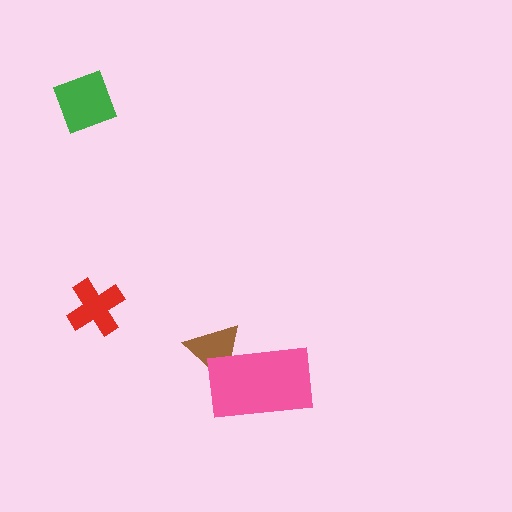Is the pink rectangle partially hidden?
No, no other shape covers it.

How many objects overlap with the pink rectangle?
1 object overlaps with the pink rectangle.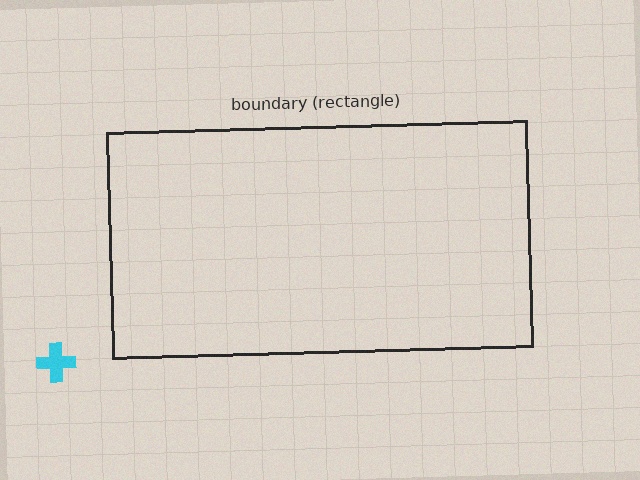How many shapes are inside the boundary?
0 inside, 1 outside.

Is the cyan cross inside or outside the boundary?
Outside.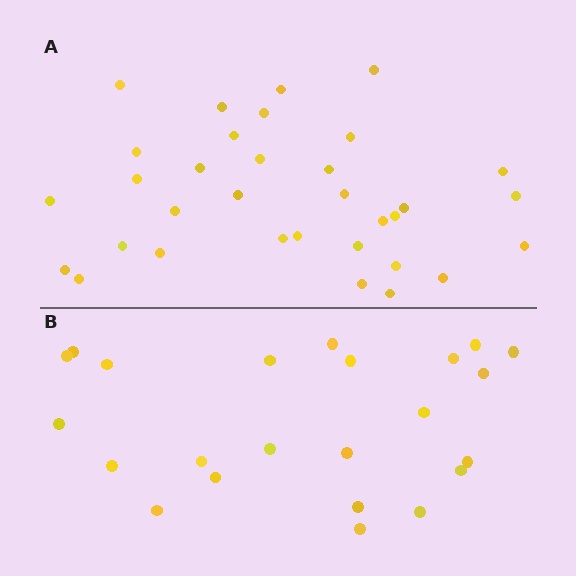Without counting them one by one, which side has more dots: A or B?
Region A (the top region) has more dots.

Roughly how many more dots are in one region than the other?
Region A has roughly 10 or so more dots than region B.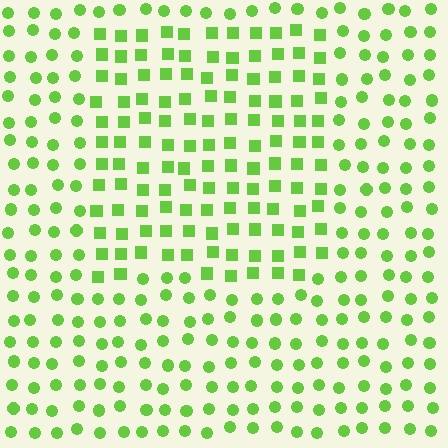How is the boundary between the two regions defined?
The boundary is defined by a change in element shape: squares inside vs. circles outside. All elements share the same color and spacing.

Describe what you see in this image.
The image is filled with small lime elements arranged in a uniform grid. A rectangle-shaped region contains squares, while the surrounding area contains circles. The boundary is defined purely by the change in element shape.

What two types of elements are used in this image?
The image uses squares inside the rectangle region and circles outside it.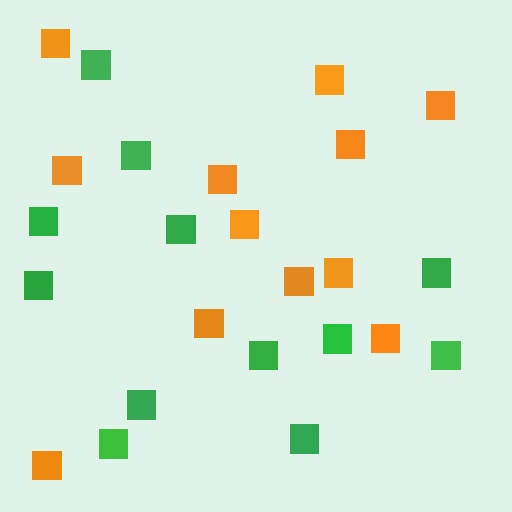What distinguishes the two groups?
There are 2 groups: one group of orange squares (12) and one group of green squares (12).